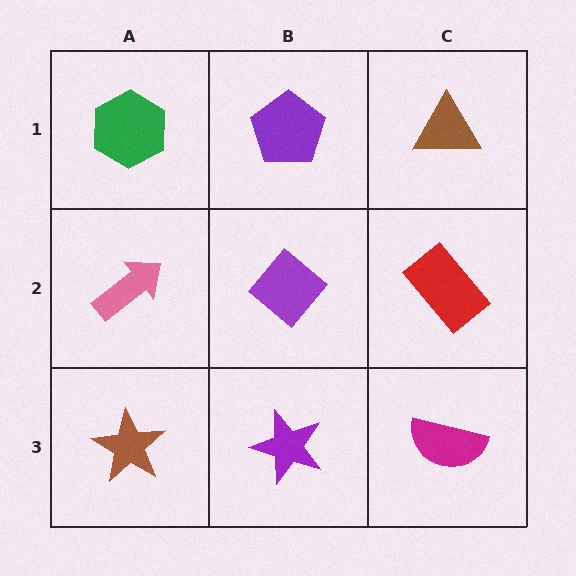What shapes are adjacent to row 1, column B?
A purple diamond (row 2, column B), a green hexagon (row 1, column A), a brown triangle (row 1, column C).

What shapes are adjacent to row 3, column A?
A pink arrow (row 2, column A), a purple star (row 3, column B).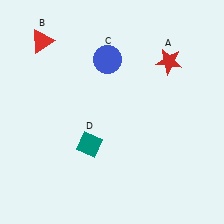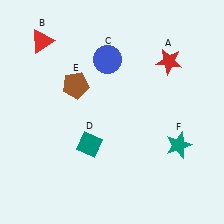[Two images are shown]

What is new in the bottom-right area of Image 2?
A teal star (F) was added in the bottom-right area of Image 2.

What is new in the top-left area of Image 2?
A brown pentagon (E) was added in the top-left area of Image 2.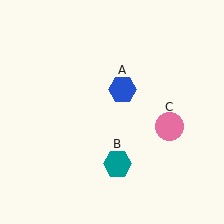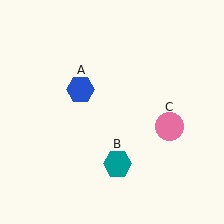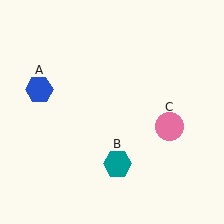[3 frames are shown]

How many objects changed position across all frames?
1 object changed position: blue hexagon (object A).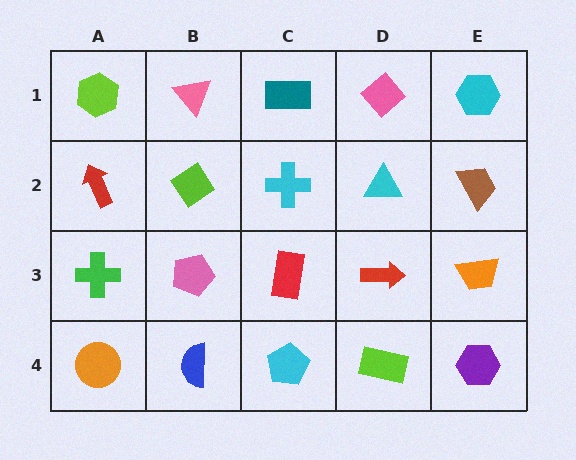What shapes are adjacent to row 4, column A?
A green cross (row 3, column A), a blue semicircle (row 4, column B).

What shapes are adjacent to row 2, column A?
A lime hexagon (row 1, column A), a green cross (row 3, column A), a lime diamond (row 2, column B).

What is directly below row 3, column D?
A lime rectangle.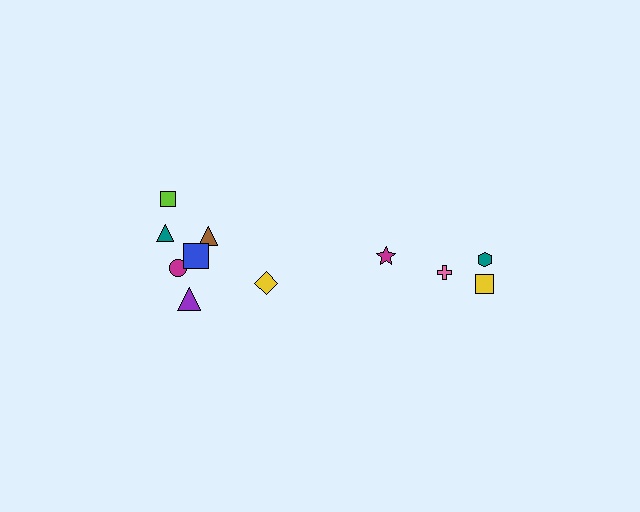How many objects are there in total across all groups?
There are 12 objects.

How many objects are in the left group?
There are 8 objects.